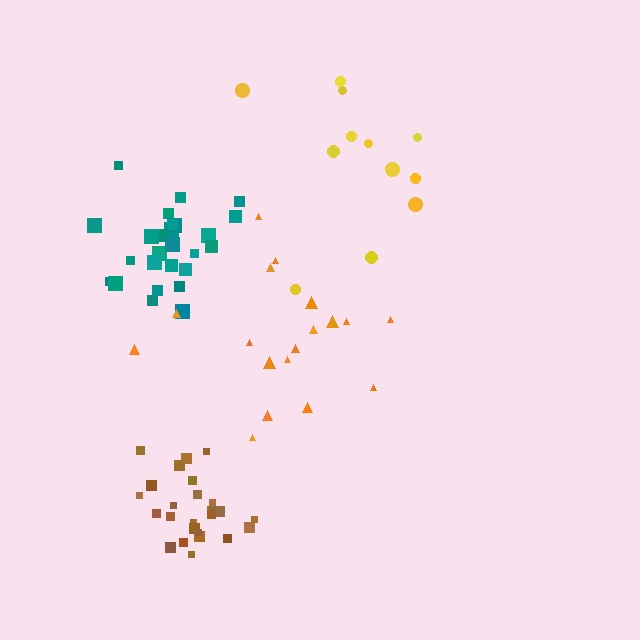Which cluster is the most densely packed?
Brown.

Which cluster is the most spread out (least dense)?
Yellow.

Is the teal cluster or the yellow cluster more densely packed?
Teal.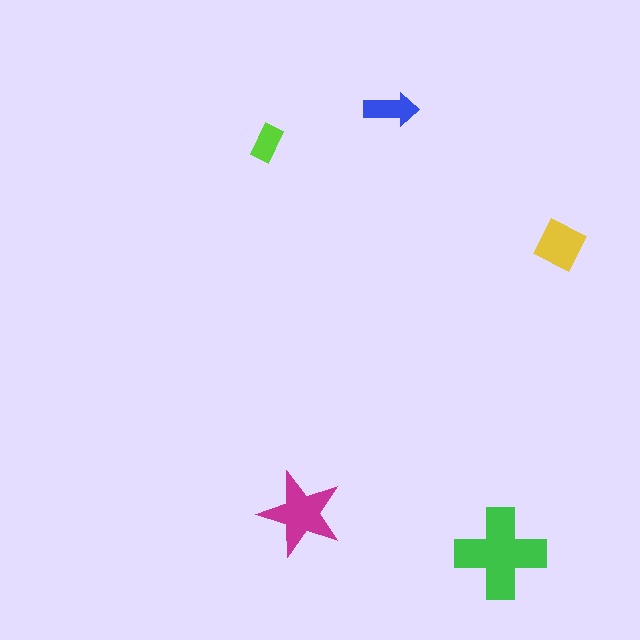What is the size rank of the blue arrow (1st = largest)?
4th.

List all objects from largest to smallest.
The green cross, the magenta star, the yellow square, the blue arrow, the lime rectangle.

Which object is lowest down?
The green cross is bottommost.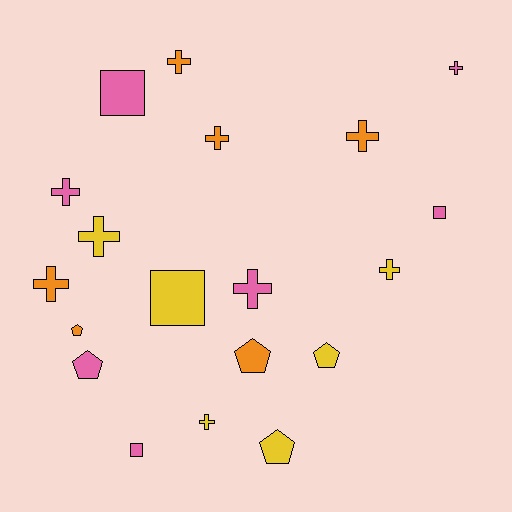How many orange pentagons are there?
There are 2 orange pentagons.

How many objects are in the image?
There are 19 objects.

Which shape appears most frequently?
Cross, with 10 objects.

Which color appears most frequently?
Pink, with 7 objects.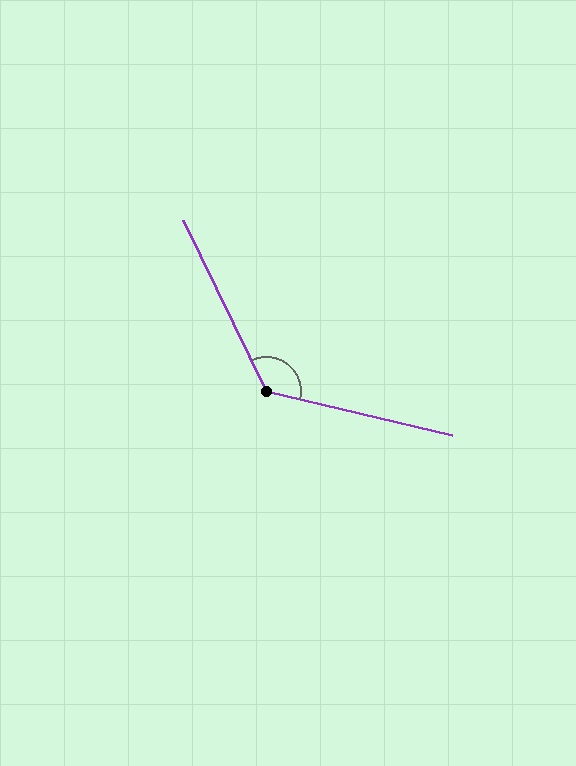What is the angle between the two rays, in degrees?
Approximately 129 degrees.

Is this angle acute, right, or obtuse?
It is obtuse.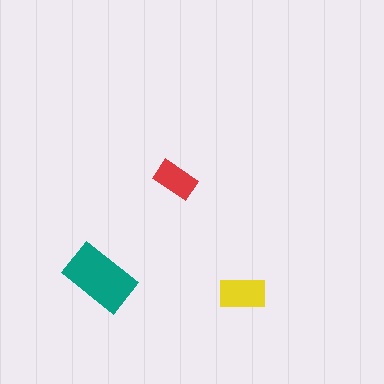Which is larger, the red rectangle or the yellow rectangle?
The yellow one.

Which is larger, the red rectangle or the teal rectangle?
The teal one.